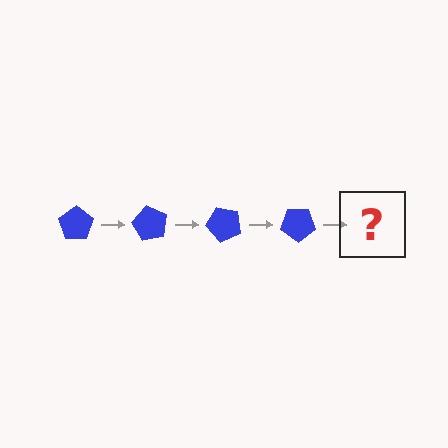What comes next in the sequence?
The next element should be a blue pentagon rotated 240 degrees.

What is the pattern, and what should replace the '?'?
The pattern is that the pentagon rotates 60 degrees each step. The '?' should be a blue pentagon rotated 240 degrees.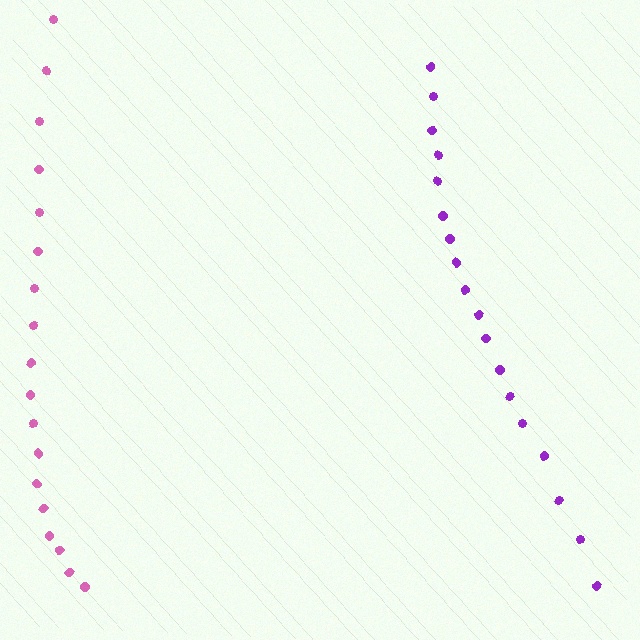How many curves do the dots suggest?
There are 2 distinct paths.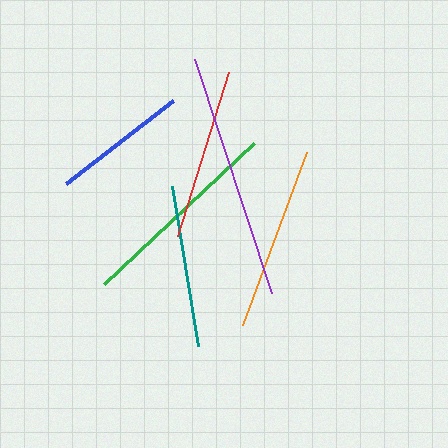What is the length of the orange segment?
The orange segment is approximately 185 pixels long.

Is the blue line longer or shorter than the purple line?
The purple line is longer than the blue line.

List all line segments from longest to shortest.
From longest to shortest: purple, green, orange, red, teal, blue.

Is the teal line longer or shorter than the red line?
The red line is longer than the teal line.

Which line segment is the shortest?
The blue line is the shortest at approximately 135 pixels.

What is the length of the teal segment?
The teal segment is approximately 162 pixels long.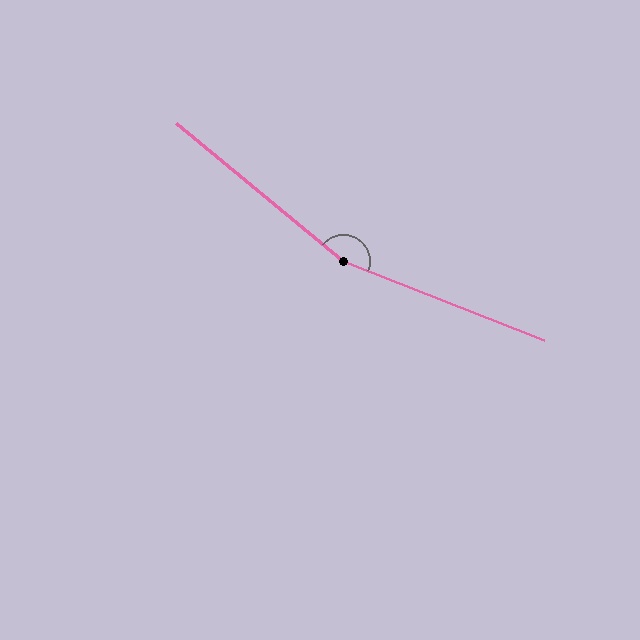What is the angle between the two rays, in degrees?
Approximately 162 degrees.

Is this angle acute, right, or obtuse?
It is obtuse.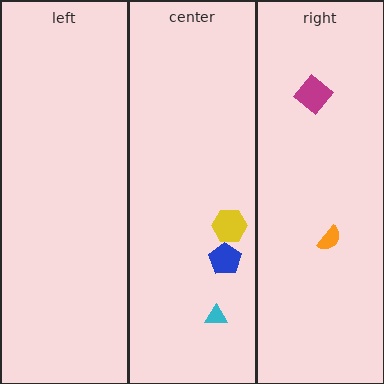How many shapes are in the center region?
3.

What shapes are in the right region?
The magenta diamond, the orange semicircle.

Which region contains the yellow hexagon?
The center region.